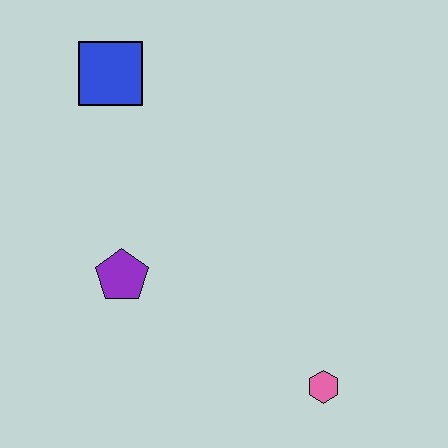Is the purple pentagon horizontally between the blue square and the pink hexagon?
Yes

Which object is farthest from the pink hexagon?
The blue square is farthest from the pink hexagon.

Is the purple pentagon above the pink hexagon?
Yes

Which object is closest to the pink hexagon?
The purple pentagon is closest to the pink hexagon.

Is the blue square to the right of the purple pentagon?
No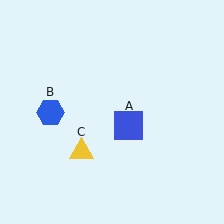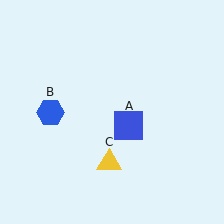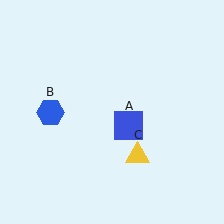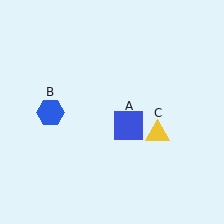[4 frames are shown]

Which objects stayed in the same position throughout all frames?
Blue square (object A) and blue hexagon (object B) remained stationary.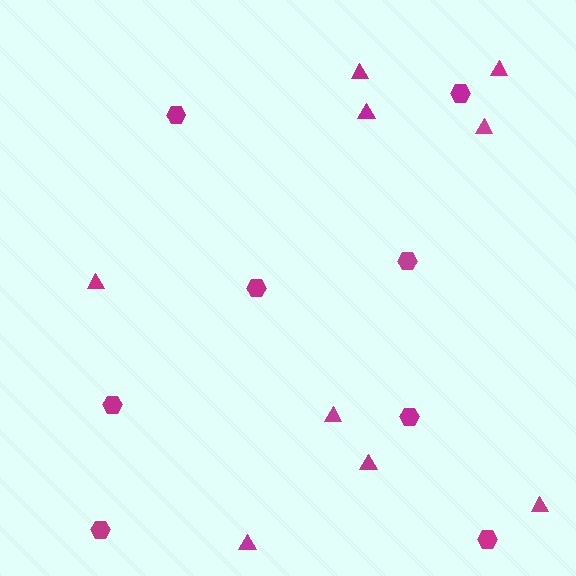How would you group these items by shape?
There are 2 groups: one group of triangles (9) and one group of hexagons (8).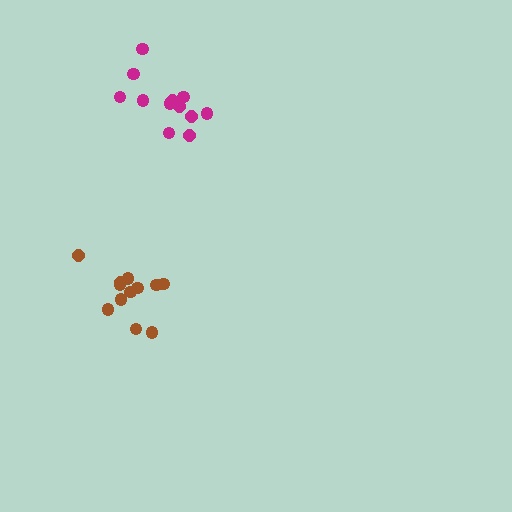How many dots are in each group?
Group 1: 12 dots, Group 2: 12 dots (24 total).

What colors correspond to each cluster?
The clusters are colored: brown, magenta.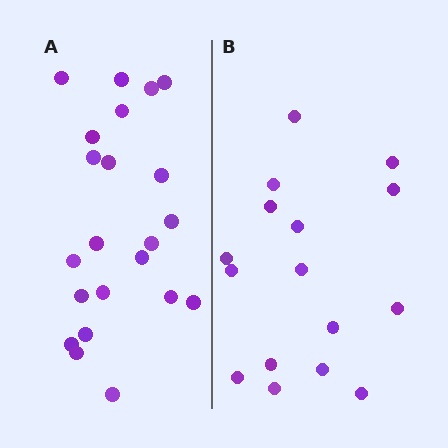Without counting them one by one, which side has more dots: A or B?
Region A (the left region) has more dots.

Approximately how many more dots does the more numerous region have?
Region A has about 6 more dots than region B.